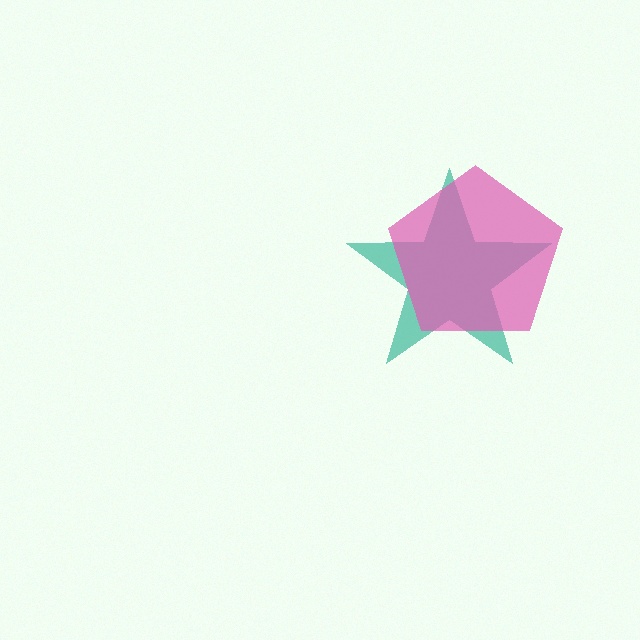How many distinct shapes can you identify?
There are 2 distinct shapes: a teal star, a pink pentagon.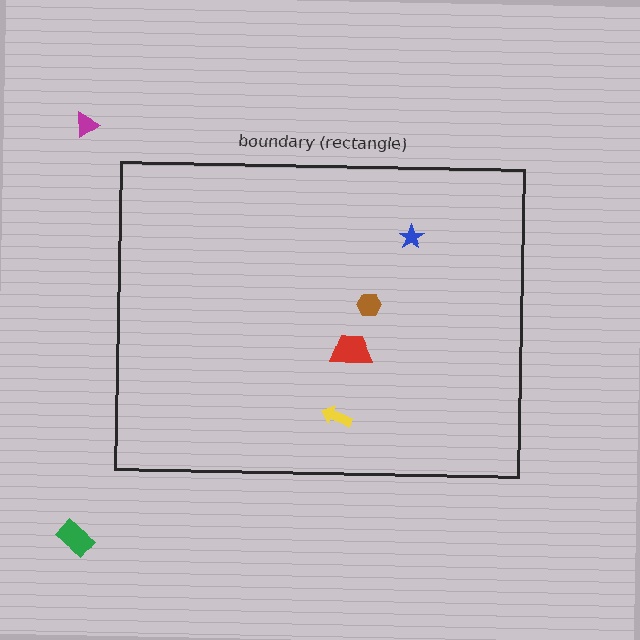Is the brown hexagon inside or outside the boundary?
Inside.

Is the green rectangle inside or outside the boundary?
Outside.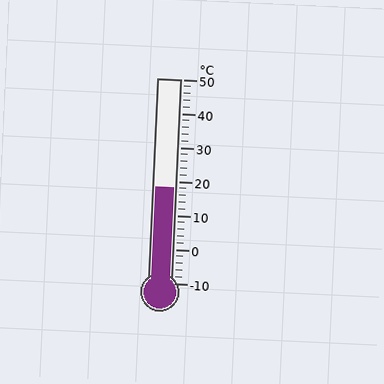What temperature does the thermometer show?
The thermometer shows approximately 18°C.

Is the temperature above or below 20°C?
The temperature is below 20°C.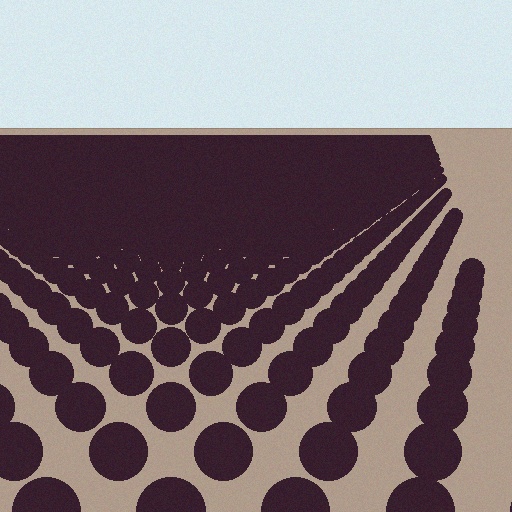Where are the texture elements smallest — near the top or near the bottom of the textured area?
Near the top.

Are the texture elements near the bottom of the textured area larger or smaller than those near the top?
Larger. Near the bottom, elements are closer to the viewer and appear at a bigger on-screen size.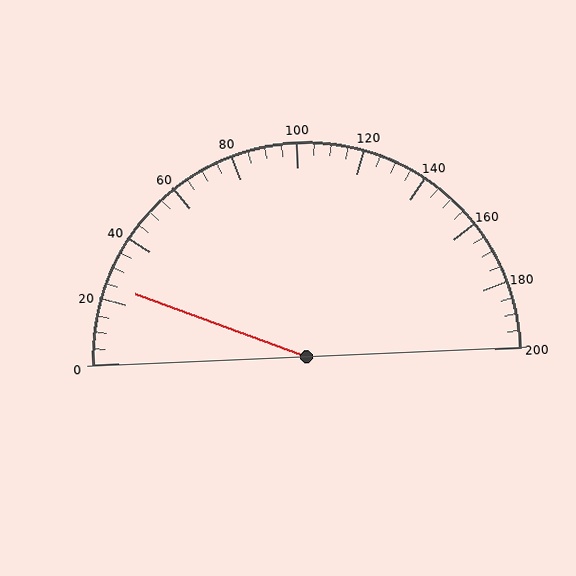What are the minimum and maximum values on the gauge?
The gauge ranges from 0 to 200.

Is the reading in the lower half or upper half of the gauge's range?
The reading is in the lower half of the range (0 to 200).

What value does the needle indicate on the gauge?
The needle indicates approximately 25.